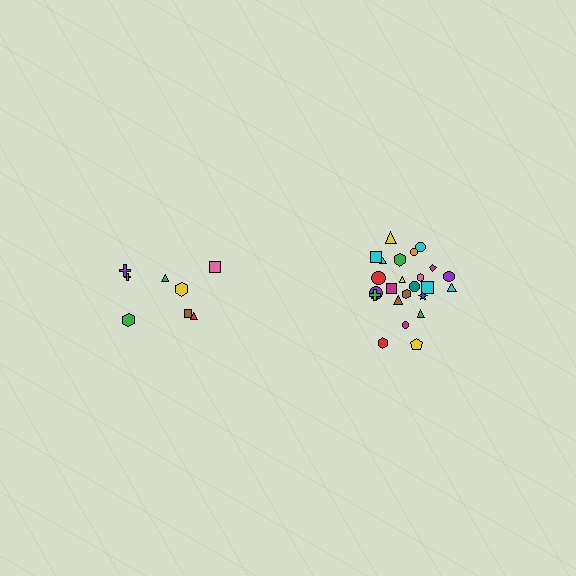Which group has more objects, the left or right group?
The right group.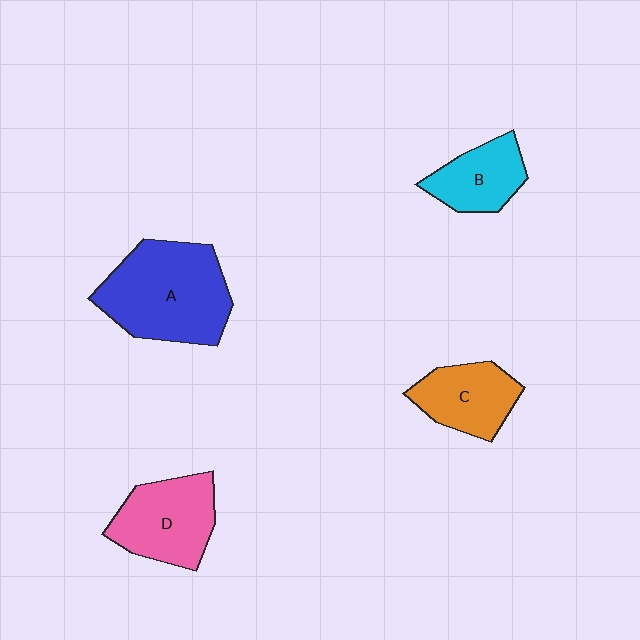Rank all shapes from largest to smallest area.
From largest to smallest: A (blue), D (pink), C (orange), B (cyan).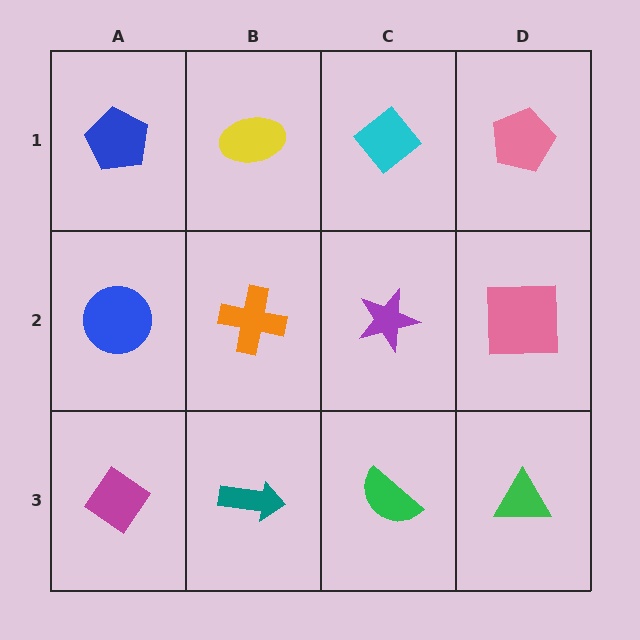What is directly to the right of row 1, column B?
A cyan diamond.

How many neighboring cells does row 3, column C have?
3.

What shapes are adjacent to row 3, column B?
An orange cross (row 2, column B), a magenta diamond (row 3, column A), a green semicircle (row 3, column C).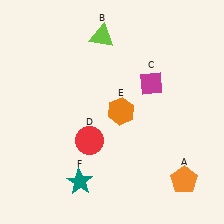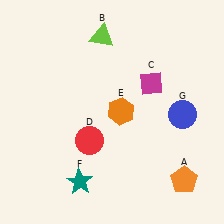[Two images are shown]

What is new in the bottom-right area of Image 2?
A blue circle (G) was added in the bottom-right area of Image 2.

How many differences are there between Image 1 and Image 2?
There is 1 difference between the two images.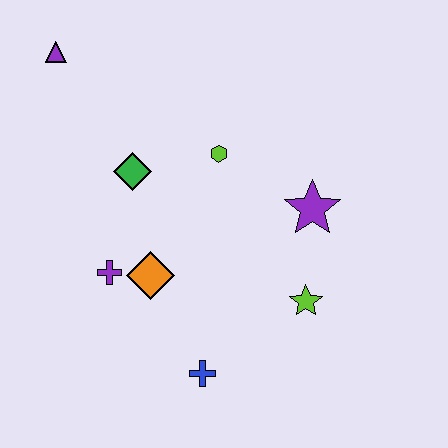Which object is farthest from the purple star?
The purple triangle is farthest from the purple star.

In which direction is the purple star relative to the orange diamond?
The purple star is to the right of the orange diamond.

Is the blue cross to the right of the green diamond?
Yes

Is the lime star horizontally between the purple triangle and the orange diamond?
No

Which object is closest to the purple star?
The lime star is closest to the purple star.